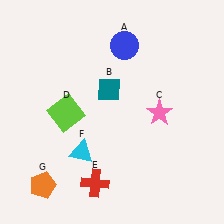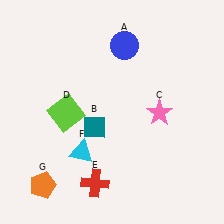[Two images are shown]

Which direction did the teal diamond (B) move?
The teal diamond (B) moved down.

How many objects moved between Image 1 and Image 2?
1 object moved between the two images.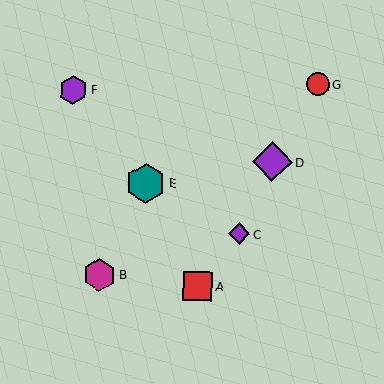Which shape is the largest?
The purple diamond (labeled D) is the largest.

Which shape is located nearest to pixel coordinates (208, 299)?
The red square (labeled A) at (197, 286) is nearest to that location.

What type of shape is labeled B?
Shape B is a magenta hexagon.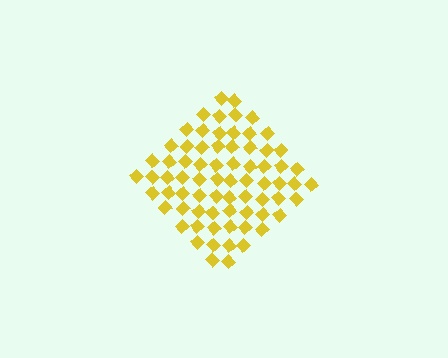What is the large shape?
The large shape is a diamond.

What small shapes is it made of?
It is made of small diamonds.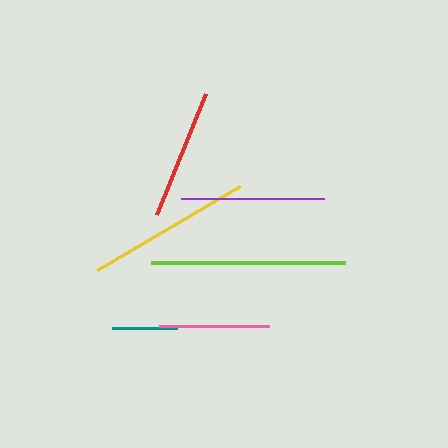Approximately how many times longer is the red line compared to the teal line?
The red line is approximately 2.0 times the length of the teal line.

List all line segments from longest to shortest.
From longest to shortest: lime, yellow, purple, red, pink, teal.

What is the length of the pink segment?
The pink segment is approximately 109 pixels long.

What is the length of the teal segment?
The teal segment is approximately 64 pixels long.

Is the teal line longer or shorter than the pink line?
The pink line is longer than the teal line.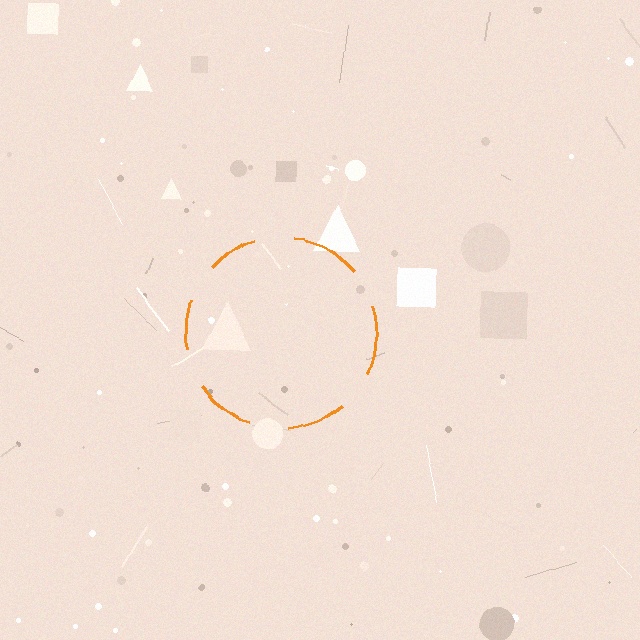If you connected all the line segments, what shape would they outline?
They would outline a circle.